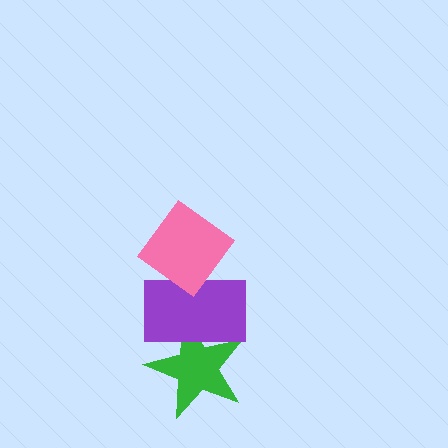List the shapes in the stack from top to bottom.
From top to bottom: the pink diamond, the purple rectangle, the green star.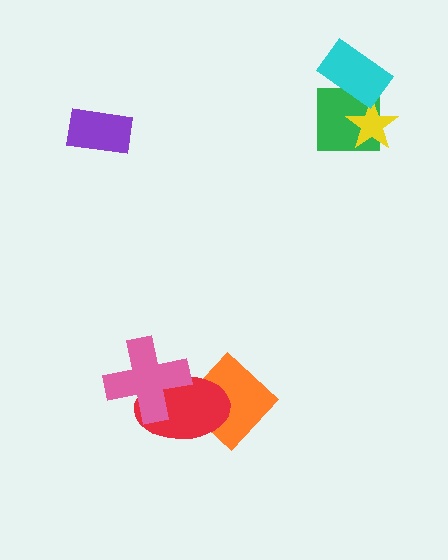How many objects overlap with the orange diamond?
1 object overlaps with the orange diamond.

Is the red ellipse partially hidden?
Yes, it is partially covered by another shape.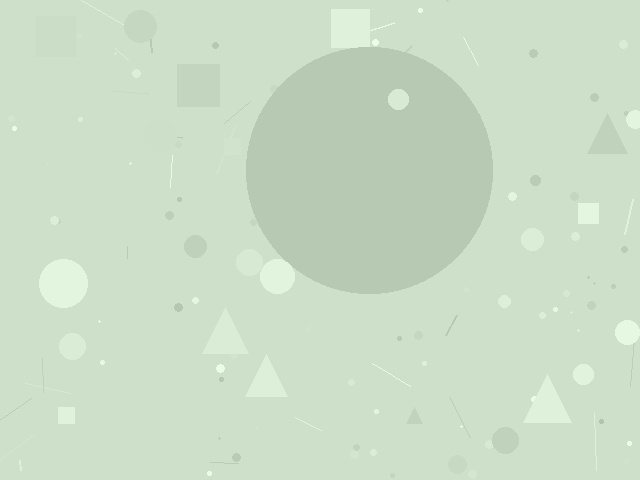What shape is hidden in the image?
A circle is hidden in the image.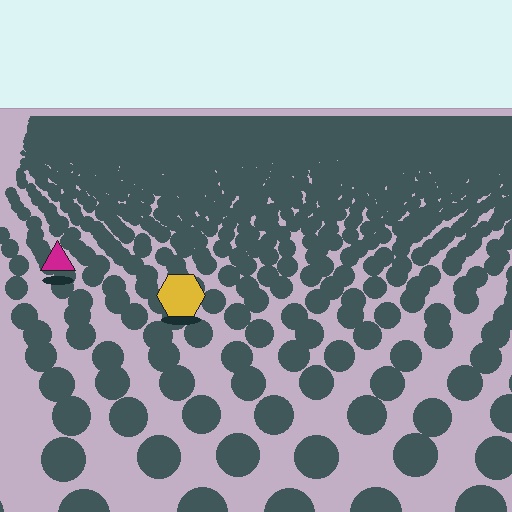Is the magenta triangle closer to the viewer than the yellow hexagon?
No. The yellow hexagon is closer — you can tell from the texture gradient: the ground texture is coarser near it.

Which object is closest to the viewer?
The yellow hexagon is closest. The texture marks near it are larger and more spread out.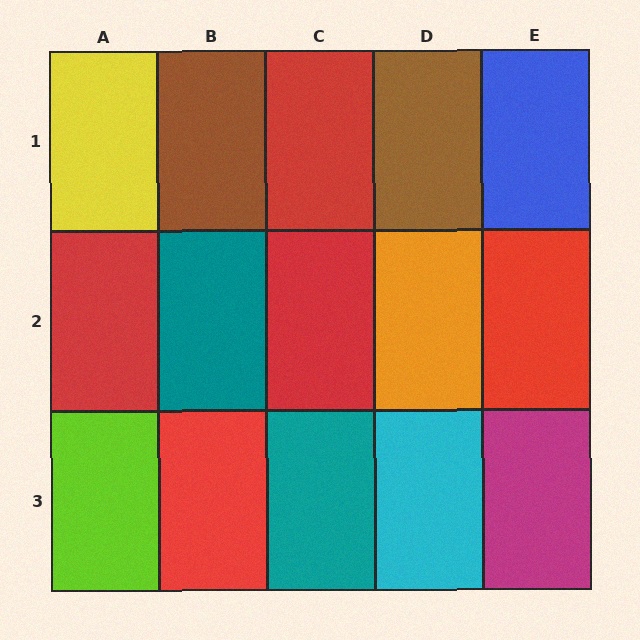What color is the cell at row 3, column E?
Magenta.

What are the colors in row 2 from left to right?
Red, teal, red, orange, red.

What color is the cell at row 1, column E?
Blue.